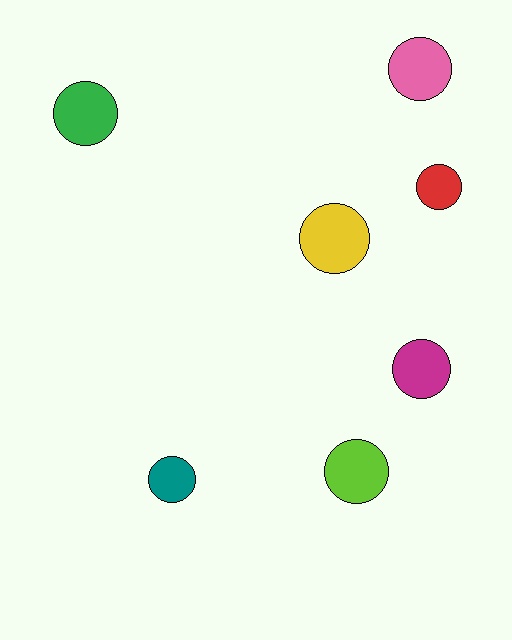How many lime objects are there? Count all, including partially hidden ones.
There is 1 lime object.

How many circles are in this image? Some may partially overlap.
There are 7 circles.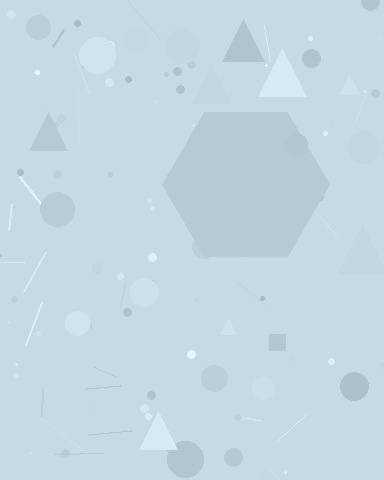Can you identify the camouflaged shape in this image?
The camouflaged shape is a hexagon.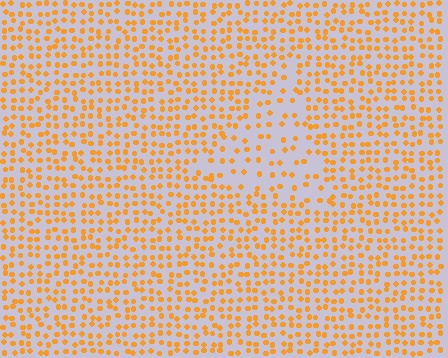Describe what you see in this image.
The image contains small orange elements arranged at two different densities. A triangle-shaped region is visible where the elements are less densely packed than the surrounding area.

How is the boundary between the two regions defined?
The boundary is defined by a change in element density (approximately 1.9x ratio). All elements are the same color, size, and shape.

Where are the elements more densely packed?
The elements are more densely packed outside the triangle boundary.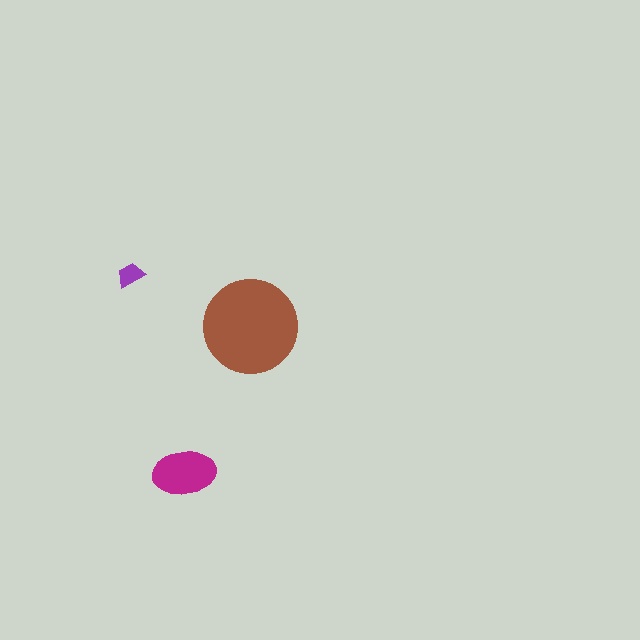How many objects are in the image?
There are 3 objects in the image.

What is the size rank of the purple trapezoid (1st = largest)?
3rd.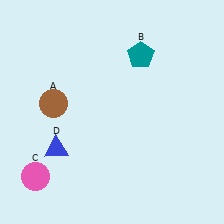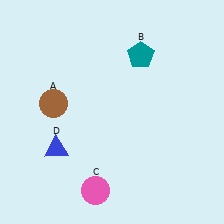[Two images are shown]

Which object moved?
The pink circle (C) moved right.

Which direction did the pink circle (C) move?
The pink circle (C) moved right.